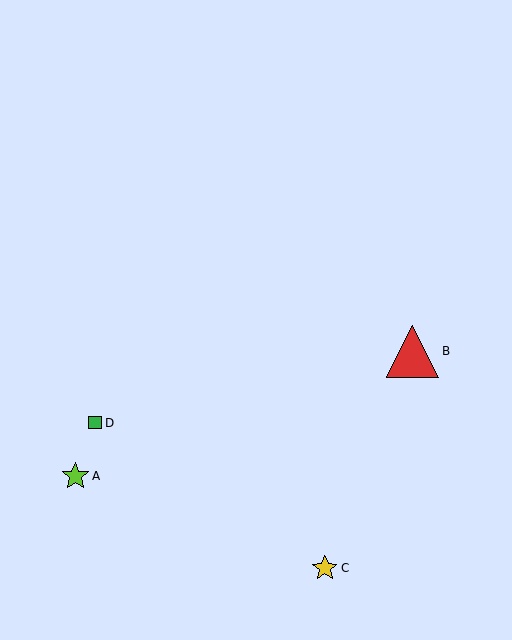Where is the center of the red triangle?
The center of the red triangle is at (413, 351).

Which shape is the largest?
The red triangle (labeled B) is the largest.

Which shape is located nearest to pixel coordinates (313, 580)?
The yellow star (labeled C) at (325, 568) is nearest to that location.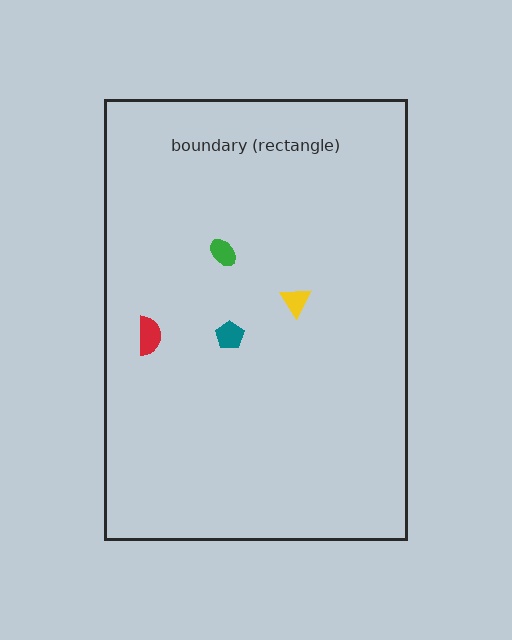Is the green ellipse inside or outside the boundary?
Inside.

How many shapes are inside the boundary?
4 inside, 0 outside.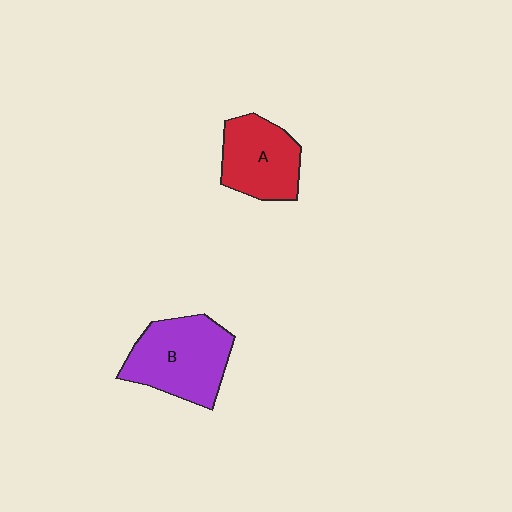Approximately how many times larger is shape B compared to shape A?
Approximately 1.3 times.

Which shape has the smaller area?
Shape A (red).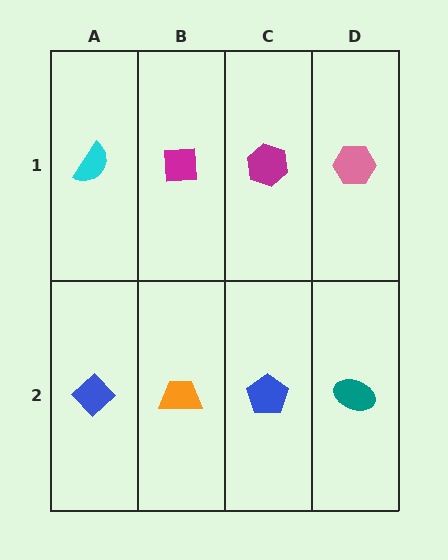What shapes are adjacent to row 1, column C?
A blue pentagon (row 2, column C), a magenta square (row 1, column B), a pink hexagon (row 1, column D).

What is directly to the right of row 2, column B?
A blue pentagon.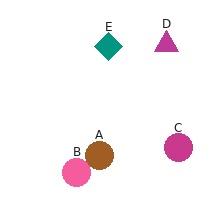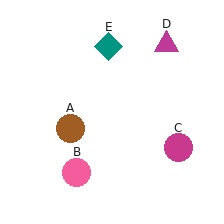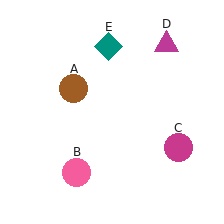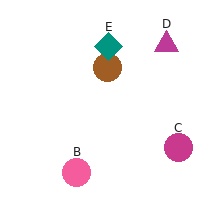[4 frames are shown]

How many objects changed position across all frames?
1 object changed position: brown circle (object A).